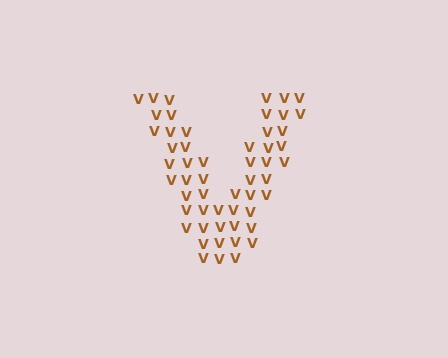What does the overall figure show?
The overall figure shows the letter V.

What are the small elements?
The small elements are letter V's.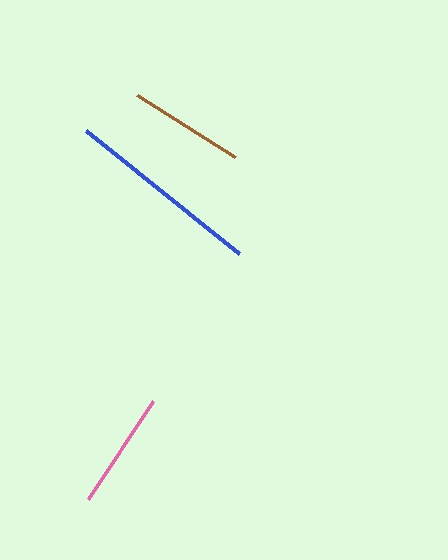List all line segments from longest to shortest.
From longest to shortest: blue, pink, brown.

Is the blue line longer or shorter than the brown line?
The blue line is longer than the brown line.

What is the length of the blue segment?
The blue segment is approximately 196 pixels long.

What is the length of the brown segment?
The brown segment is approximately 116 pixels long.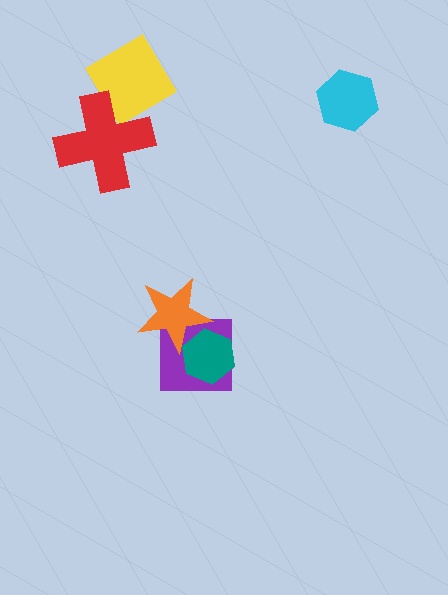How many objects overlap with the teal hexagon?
2 objects overlap with the teal hexagon.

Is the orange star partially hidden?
Yes, it is partially covered by another shape.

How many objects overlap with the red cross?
1 object overlaps with the red cross.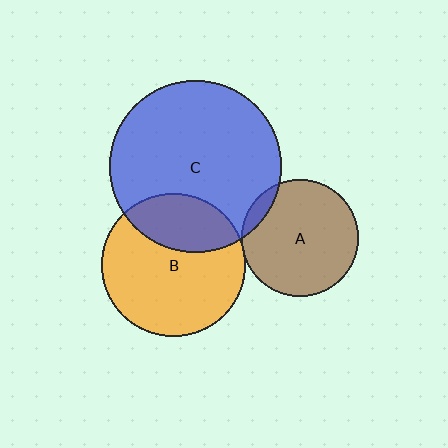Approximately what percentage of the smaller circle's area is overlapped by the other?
Approximately 5%.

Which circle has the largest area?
Circle C (blue).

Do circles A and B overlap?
Yes.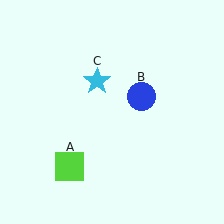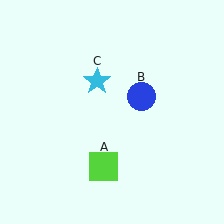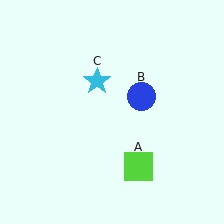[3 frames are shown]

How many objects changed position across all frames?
1 object changed position: lime square (object A).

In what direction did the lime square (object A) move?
The lime square (object A) moved right.